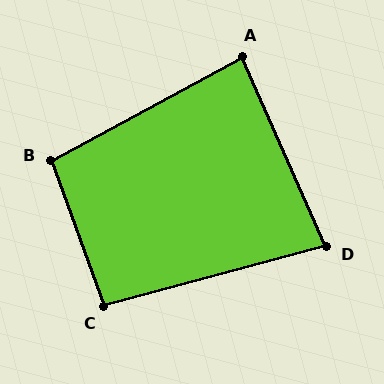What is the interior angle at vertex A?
Approximately 85 degrees (approximately right).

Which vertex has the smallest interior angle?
D, at approximately 81 degrees.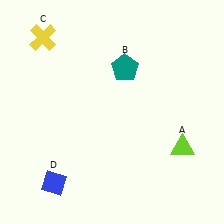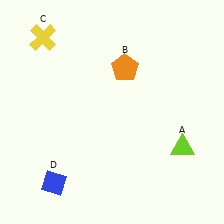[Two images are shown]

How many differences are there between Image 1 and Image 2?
There is 1 difference between the two images.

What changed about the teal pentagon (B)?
In Image 1, B is teal. In Image 2, it changed to orange.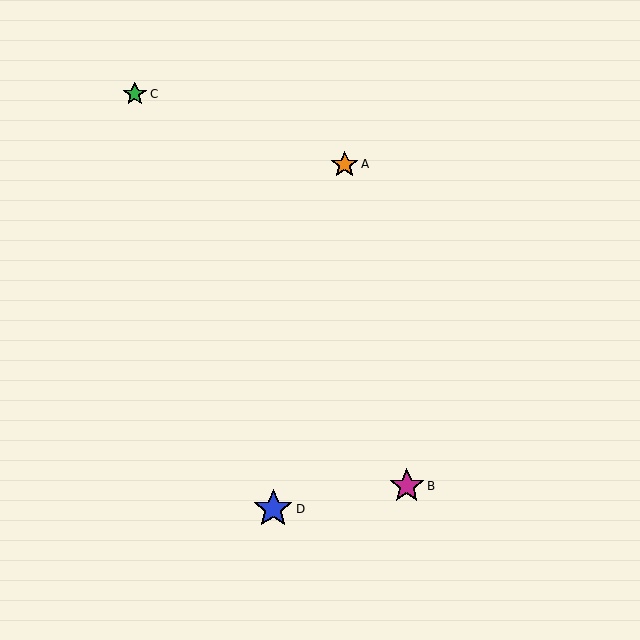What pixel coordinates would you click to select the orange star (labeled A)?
Click at (345, 165) to select the orange star A.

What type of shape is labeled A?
Shape A is an orange star.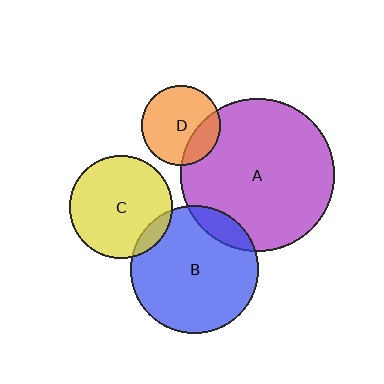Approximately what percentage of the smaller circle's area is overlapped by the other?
Approximately 15%.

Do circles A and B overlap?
Yes.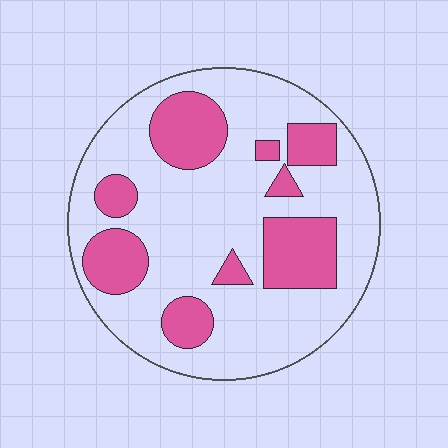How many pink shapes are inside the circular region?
9.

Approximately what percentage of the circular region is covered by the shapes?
Approximately 30%.